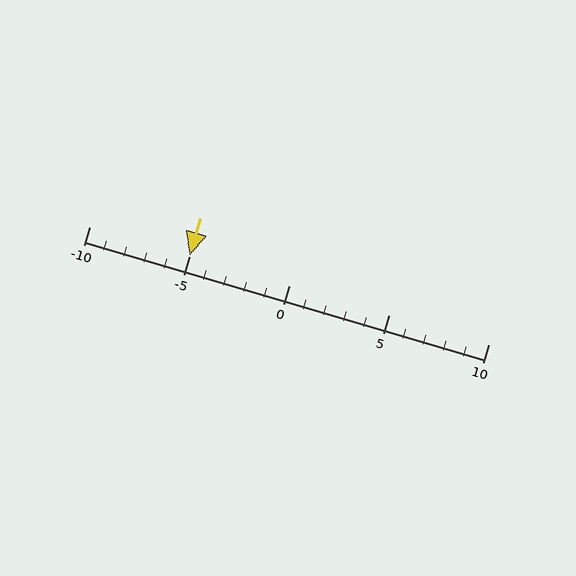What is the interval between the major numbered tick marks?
The major tick marks are spaced 5 units apart.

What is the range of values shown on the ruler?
The ruler shows values from -10 to 10.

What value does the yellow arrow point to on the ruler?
The yellow arrow points to approximately -5.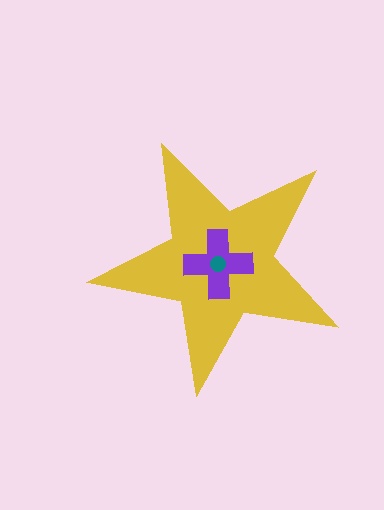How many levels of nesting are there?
3.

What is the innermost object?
The teal circle.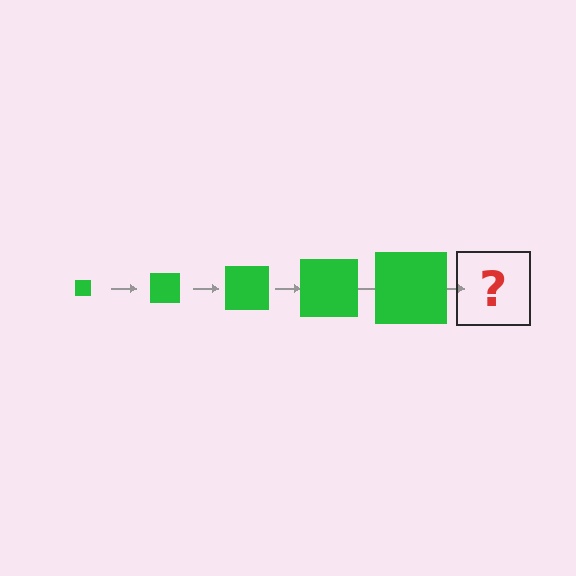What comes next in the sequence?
The next element should be a green square, larger than the previous one.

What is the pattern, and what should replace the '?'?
The pattern is that the square gets progressively larger each step. The '?' should be a green square, larger than the previous one.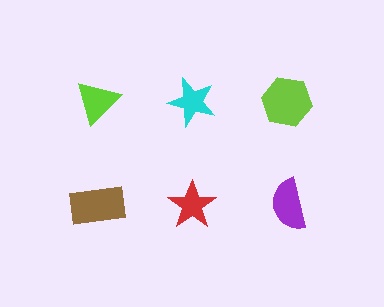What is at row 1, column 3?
A lime hexagon.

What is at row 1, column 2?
A cyan star.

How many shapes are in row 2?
3 shapes.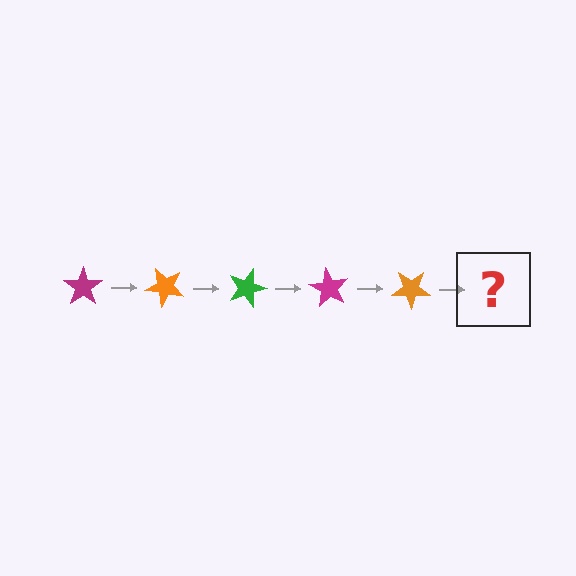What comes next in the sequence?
The next element should be a green star, rotated 225 degrees from the start.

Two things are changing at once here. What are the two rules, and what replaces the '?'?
The two rules are that it rotates 45 degrees each step and the color cycles through magenta, orange, and green. The '?' should be a green star, rotated 225 degrees from the start.